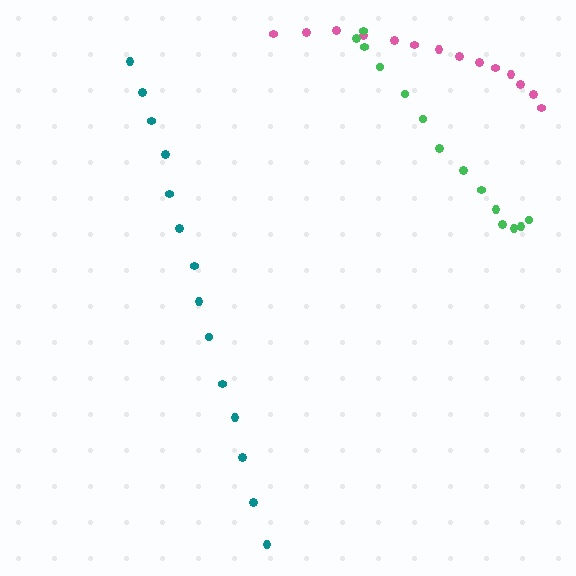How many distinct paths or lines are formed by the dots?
There are 3 distinct paths.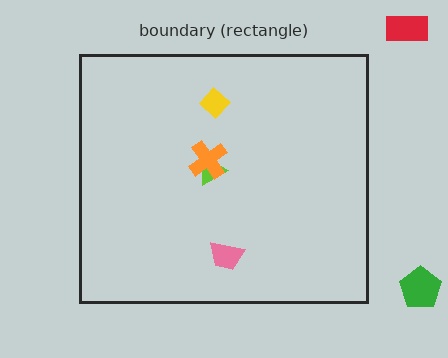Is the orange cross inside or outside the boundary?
Inside.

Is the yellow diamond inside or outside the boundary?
Inside.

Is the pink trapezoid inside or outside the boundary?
Inside.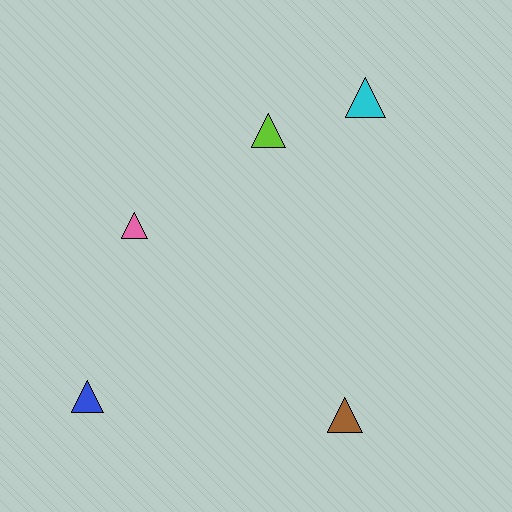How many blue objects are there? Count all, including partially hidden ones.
There is 1 blue object.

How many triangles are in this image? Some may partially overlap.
There are 5 triangles.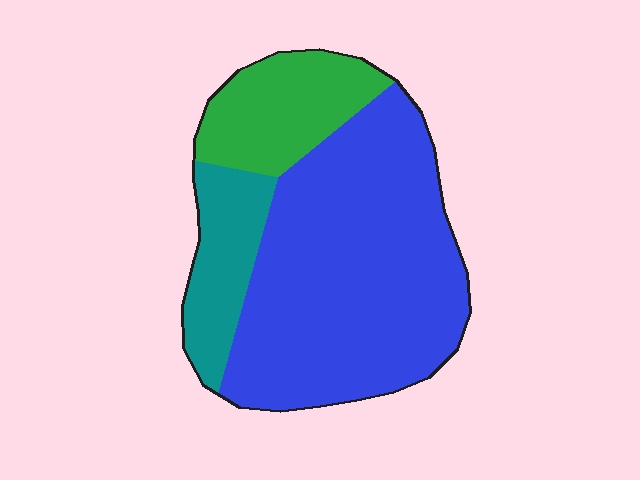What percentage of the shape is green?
Green covers around 20% of the shape.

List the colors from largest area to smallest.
From largest to smallest: blue, green, teal.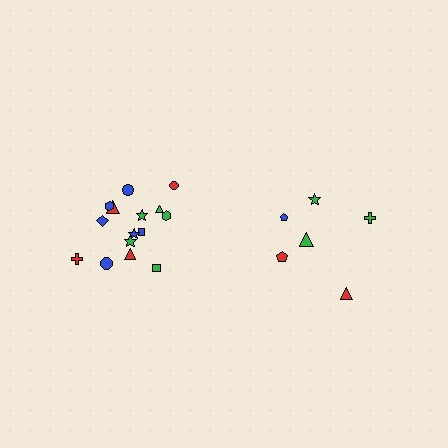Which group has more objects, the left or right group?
The left group.